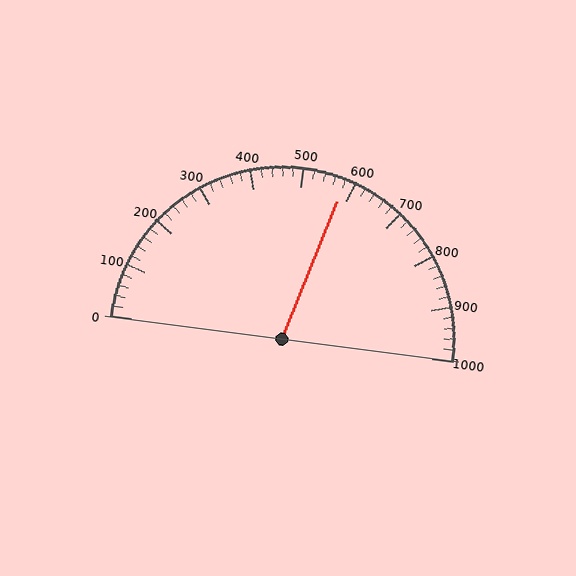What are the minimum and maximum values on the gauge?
The gauge ranges from 0 to 1000.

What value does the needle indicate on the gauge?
The needle indicates approximately 580.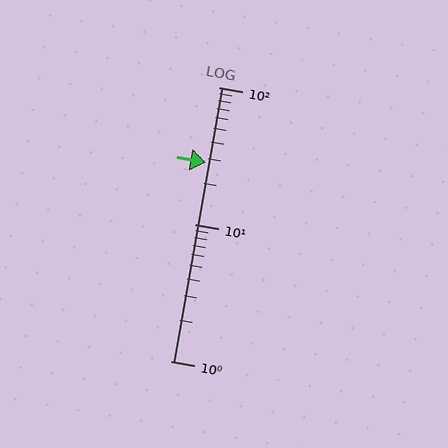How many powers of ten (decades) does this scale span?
The scale spans 2 decades, from 1 to 100.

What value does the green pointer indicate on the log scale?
The pointer indicates approximately 28.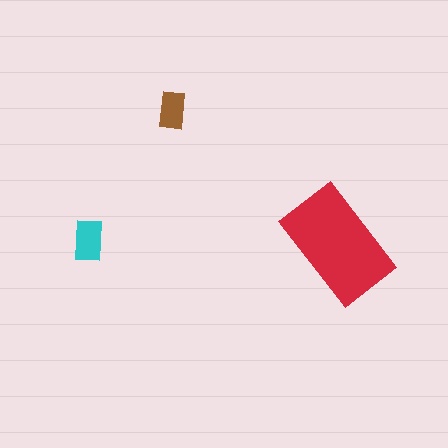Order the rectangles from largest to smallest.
the red one, the cyan one, the brown one.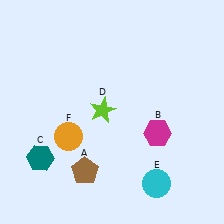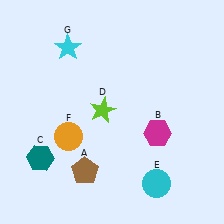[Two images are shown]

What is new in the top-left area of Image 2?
A cyan star (G) was added in the top-left area of Image 2.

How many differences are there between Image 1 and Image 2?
There is 1 difference between the two images.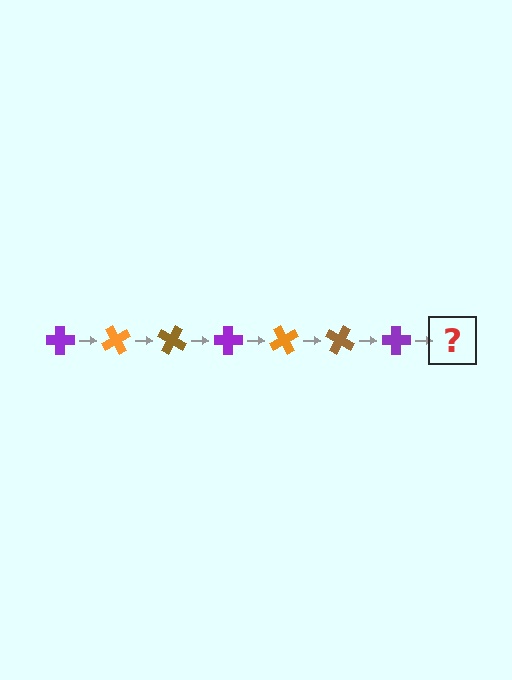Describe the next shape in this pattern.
It should be an orange cross, rotated 420 degrees from the start.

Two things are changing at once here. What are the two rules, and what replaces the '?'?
The two rules are that it rotates 60 degrees each step and the color cycles through purple, orange, and brown. The '?' should be an orange cross, rotated 420 degrees from the start.